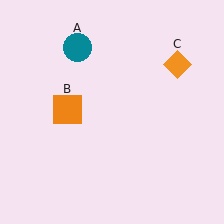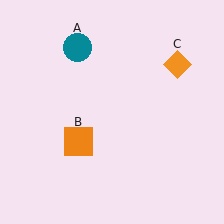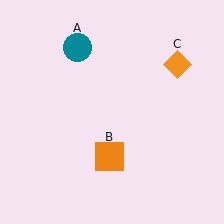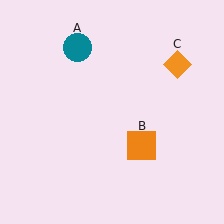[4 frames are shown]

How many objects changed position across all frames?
1 object changed position: orange square (object B).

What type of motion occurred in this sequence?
The orange square (object B) rotated counterclockwise around the center of the scene.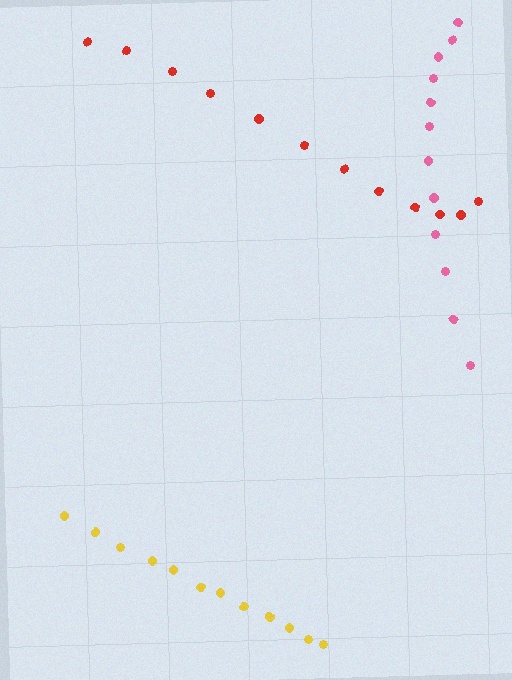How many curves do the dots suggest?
There are 3 distinct paths.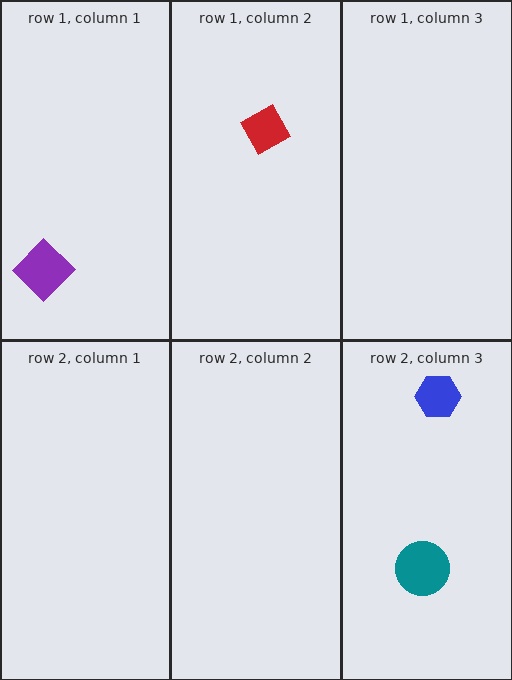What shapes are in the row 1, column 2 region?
The red diamond.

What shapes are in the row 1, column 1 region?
The purple diamond.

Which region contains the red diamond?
The row 1, column 2 region.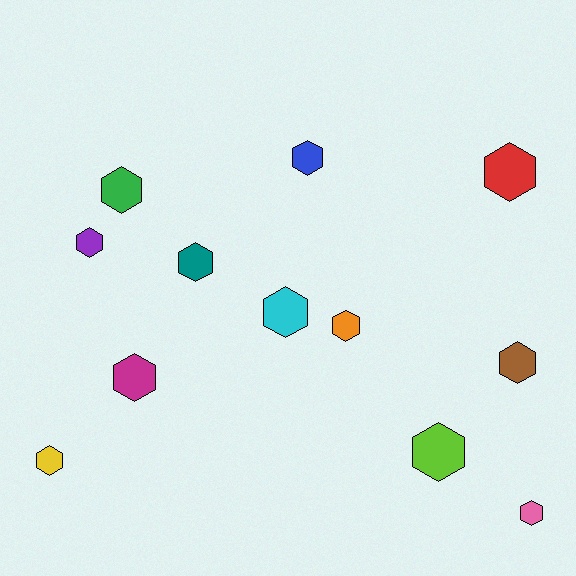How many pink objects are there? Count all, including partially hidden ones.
There is 1 pink object.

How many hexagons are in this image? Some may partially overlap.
There are 12 hexagons.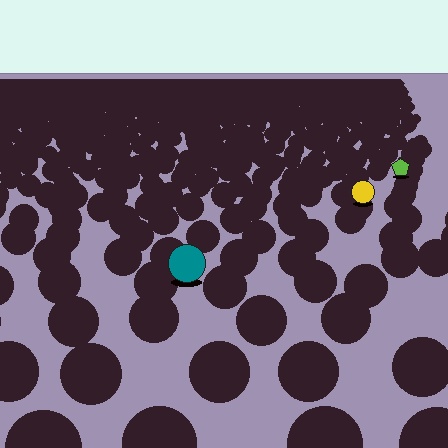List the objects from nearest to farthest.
From nearest to farthest: the teal circle, the yellow circle, the lime pentagon.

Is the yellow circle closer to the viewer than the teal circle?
No. The teal circle is closer — you can tell from the texture gradient: the ground texture is coarser near it.